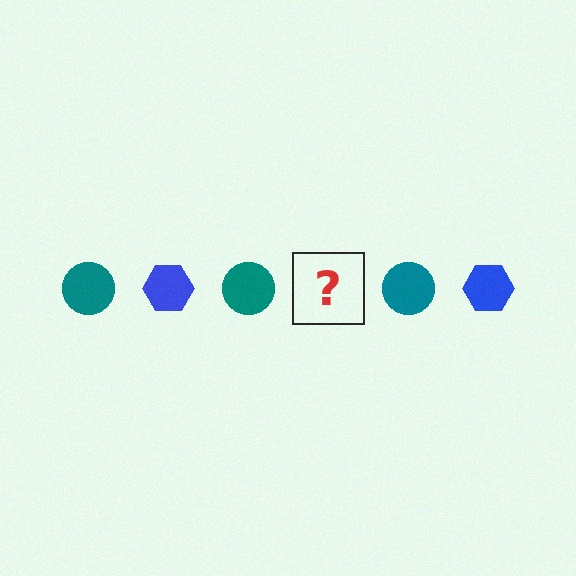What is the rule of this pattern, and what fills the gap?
The rule is that the pattern alternates between teal circle and blue hexagon. The gap should be filled with a blue hexagon.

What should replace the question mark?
The question mark should be replaced with a blue hexagon.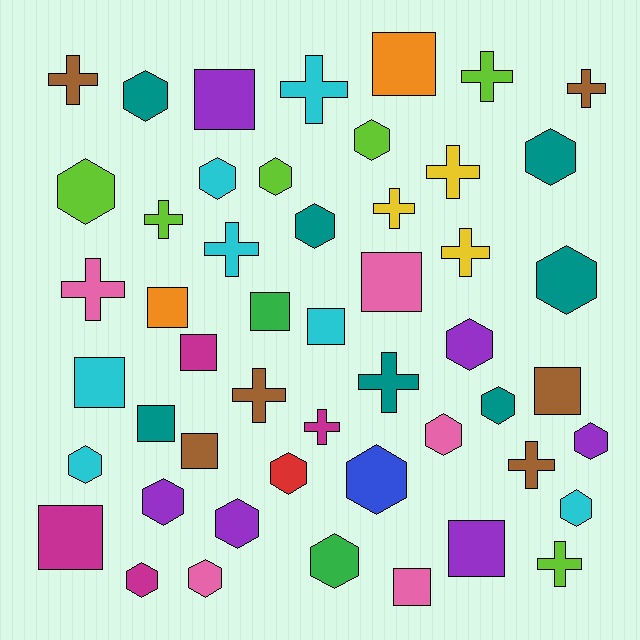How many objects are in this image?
There are 50 objects.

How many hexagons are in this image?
There are 21 hexagons.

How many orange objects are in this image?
There are 2 orange objects.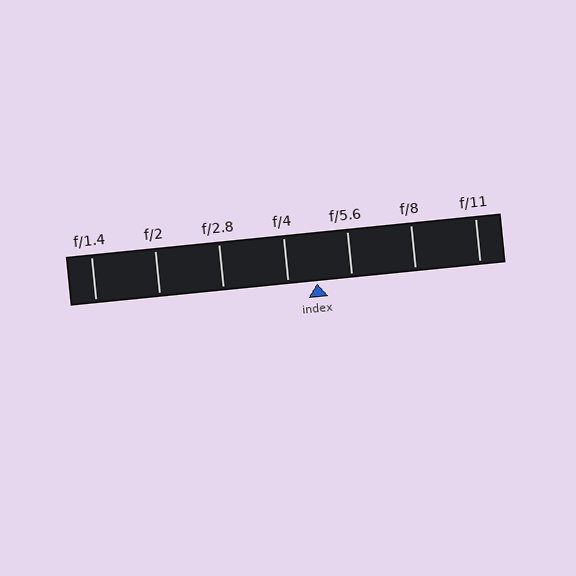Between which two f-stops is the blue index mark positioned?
The index mark is between f/4 and f/5.6.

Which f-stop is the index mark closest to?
The index mark is closest to f/4.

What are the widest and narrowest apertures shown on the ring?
The widest aperture shown is f/1.4 and the narrowest is f/11.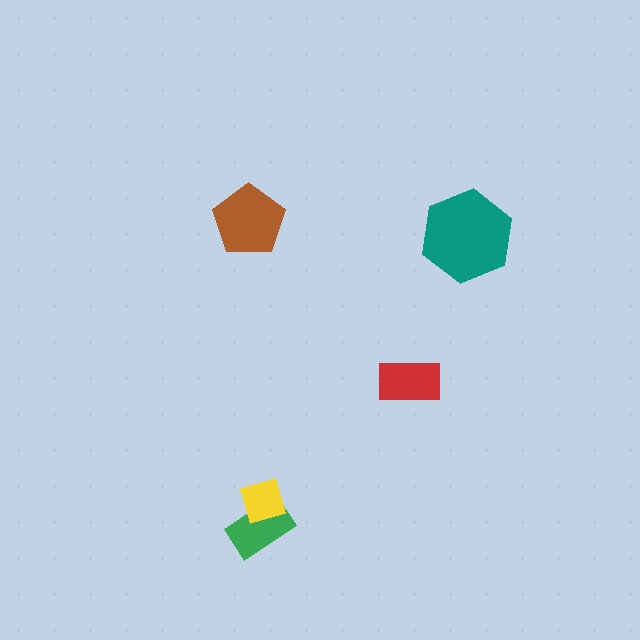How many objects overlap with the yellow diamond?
1 object overlaps with the yellow diamond.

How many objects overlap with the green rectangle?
1 object overlaps with the green rectangle.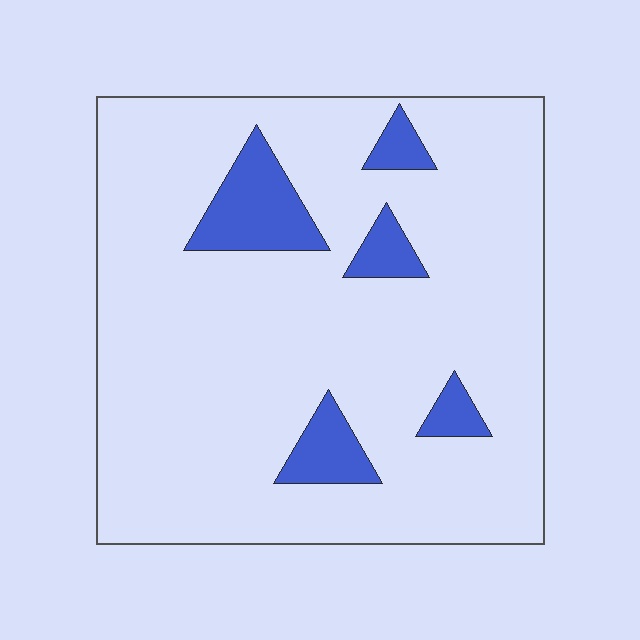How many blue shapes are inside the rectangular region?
5.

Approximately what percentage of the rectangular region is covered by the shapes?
Approximately 10%.